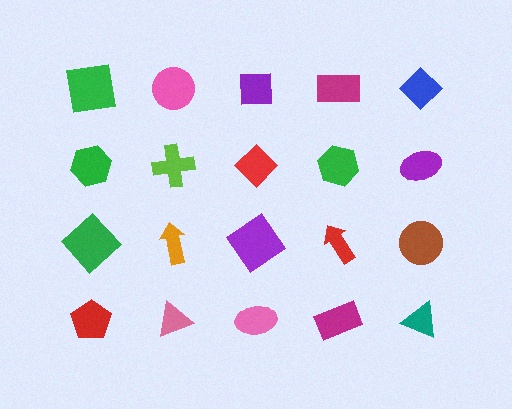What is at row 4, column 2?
A pink triangle.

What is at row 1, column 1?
A green square.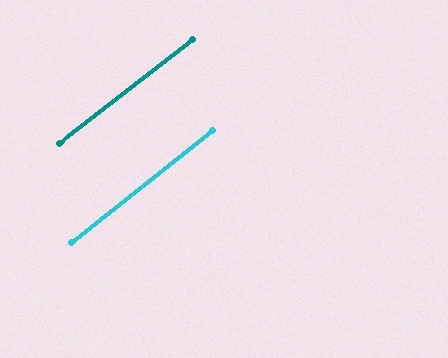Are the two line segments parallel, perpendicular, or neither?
Parallel — their directions differ by only 0.8°.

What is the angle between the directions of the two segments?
Approximately 1 degree.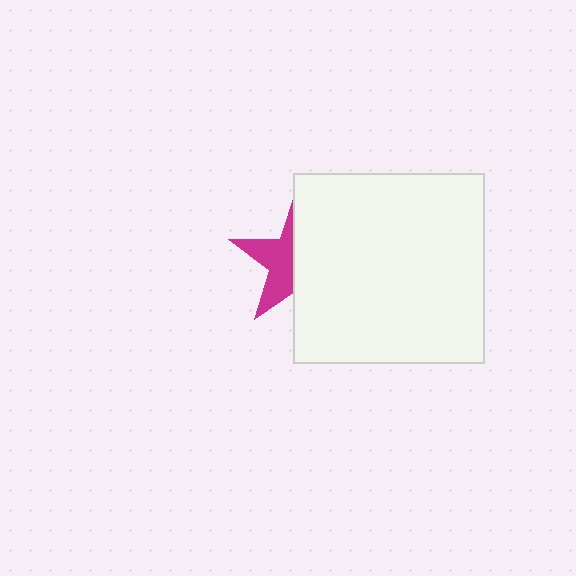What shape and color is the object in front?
The object in front is a white square.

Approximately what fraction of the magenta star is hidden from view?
Roughly 56% of the magenta star is hidden behind the white square.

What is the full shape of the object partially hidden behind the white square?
The partially hidden object is a magenta star.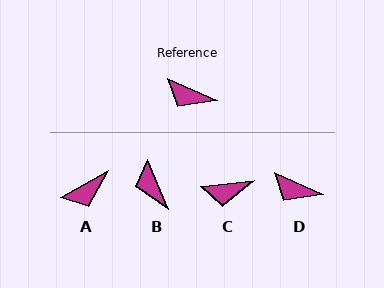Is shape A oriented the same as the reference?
No, it is off by about 53 degrees.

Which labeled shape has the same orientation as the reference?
D.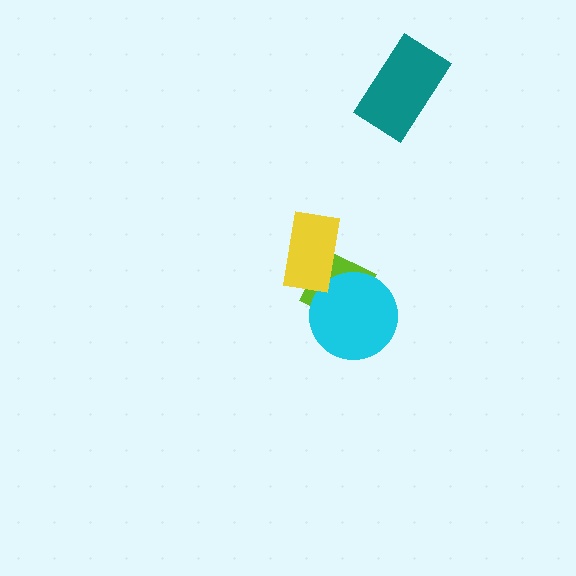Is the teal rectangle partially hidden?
No, no other shape covers it.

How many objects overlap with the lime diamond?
2 objects overlap with the lime diamond.